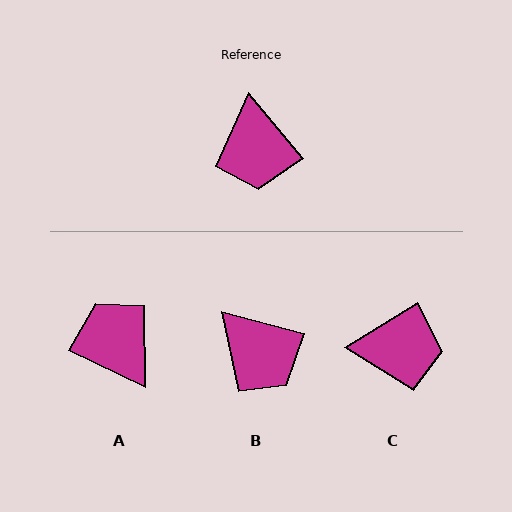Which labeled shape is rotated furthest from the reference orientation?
A, about 155 degrees away.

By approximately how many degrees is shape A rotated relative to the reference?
Approximately 155 degrees clockwise.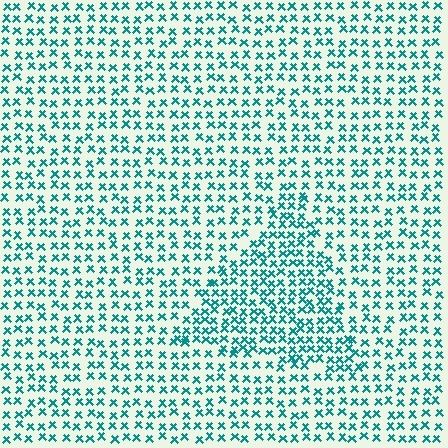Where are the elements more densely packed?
The elements are more densely packed inside the triangle boundary.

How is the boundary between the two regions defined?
The boundary is defined by a change in element density (approximately 1.6x ratio). All elements are the same color, size, and shape.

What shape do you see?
I see a triangle.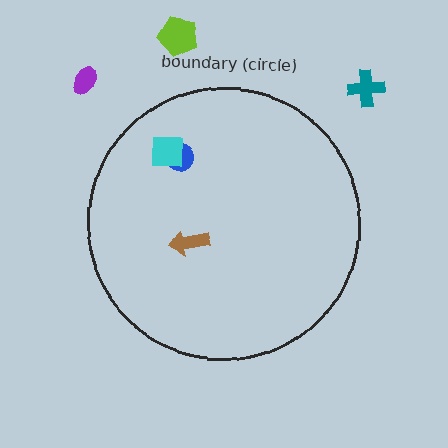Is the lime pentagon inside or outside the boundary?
Outside.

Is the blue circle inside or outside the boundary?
Inside.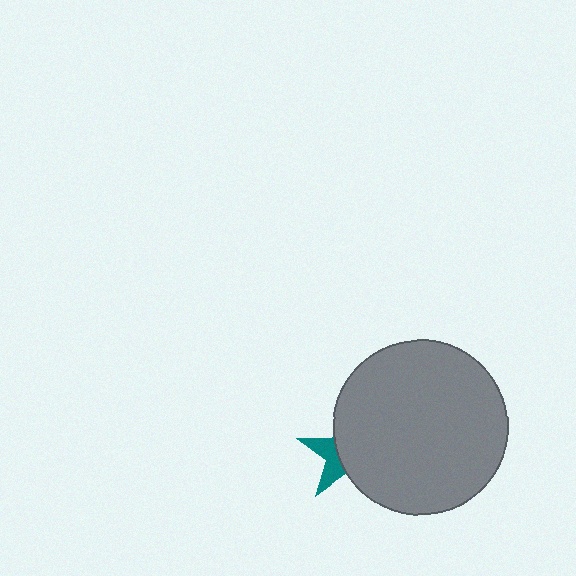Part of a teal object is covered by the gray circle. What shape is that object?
It is a star.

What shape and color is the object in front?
The object in front is a gray circle.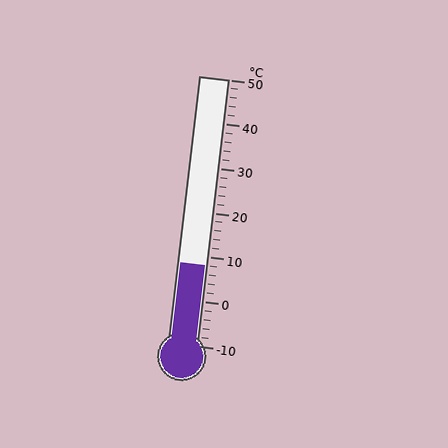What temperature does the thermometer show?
The thermometer shows approximately 8°C.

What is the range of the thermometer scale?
The thermometer scale ranges from -10°C to 50°C.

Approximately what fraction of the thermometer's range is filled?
The thermometer is filled to approximately 30% of its range.